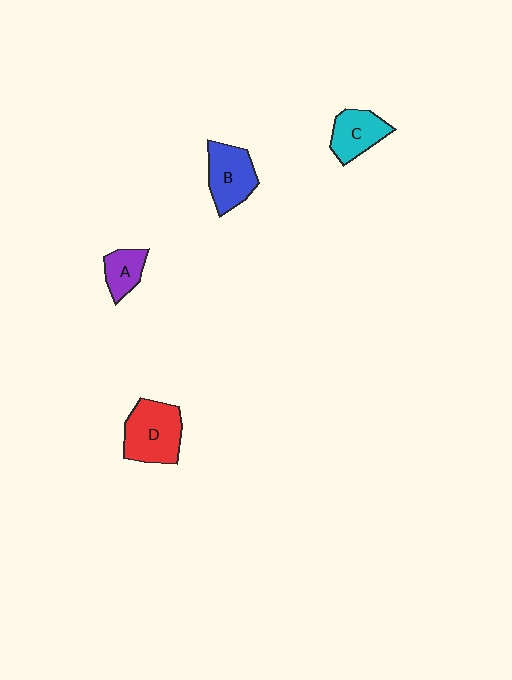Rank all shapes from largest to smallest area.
From largest to smallest: D (red), B (blue), C (cyan), A (purple).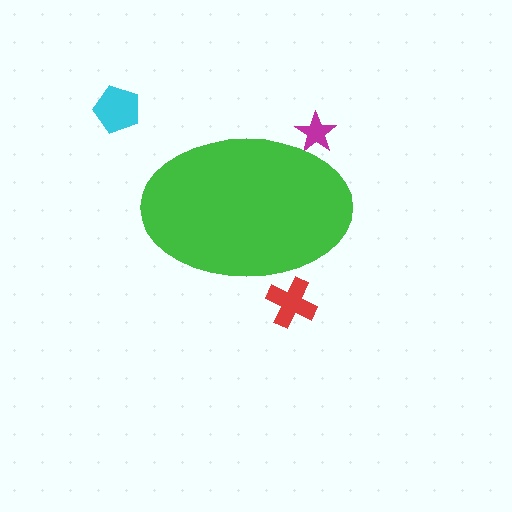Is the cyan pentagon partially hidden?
No, the cyan pentagon is fully visible.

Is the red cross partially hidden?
Yes, the red cross is partially hidden behind the green ellipse.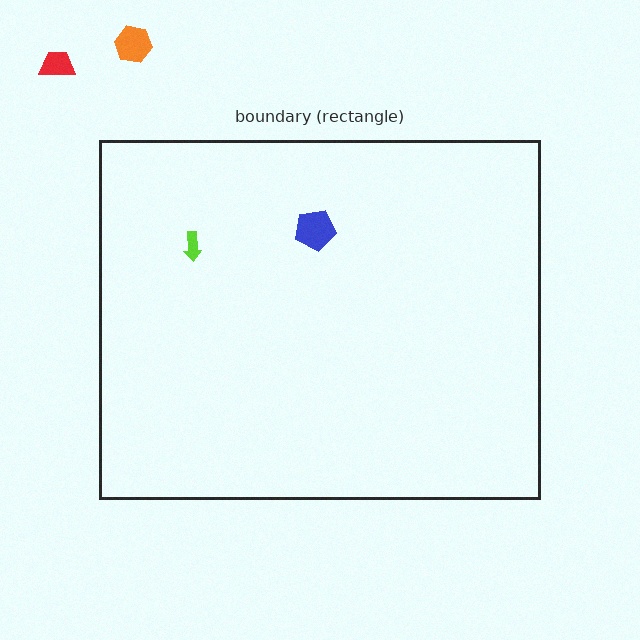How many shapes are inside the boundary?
2 inside, 2 outside.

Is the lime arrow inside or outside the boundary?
Inside.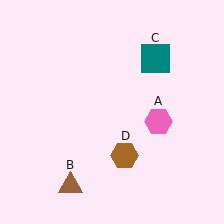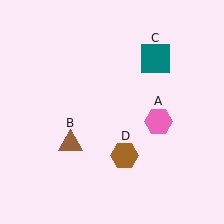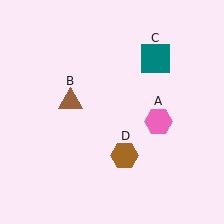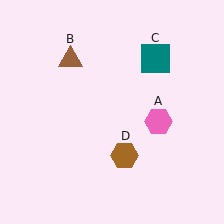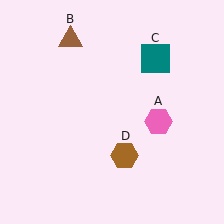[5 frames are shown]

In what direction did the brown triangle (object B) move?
The brown triangle (object B) moved up.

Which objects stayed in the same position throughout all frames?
Pink hexagon (object A) and teal square (object C) and brown hexagon (object D) remained stationary.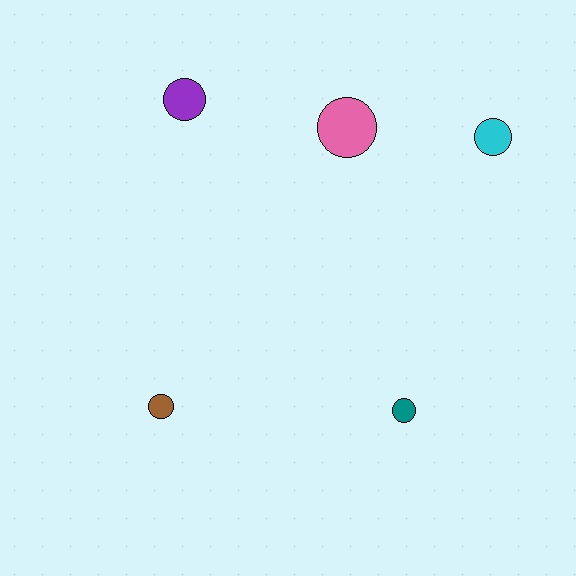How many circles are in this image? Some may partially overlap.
There are 5 circles.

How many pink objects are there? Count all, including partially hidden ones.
There is 1 pink object.